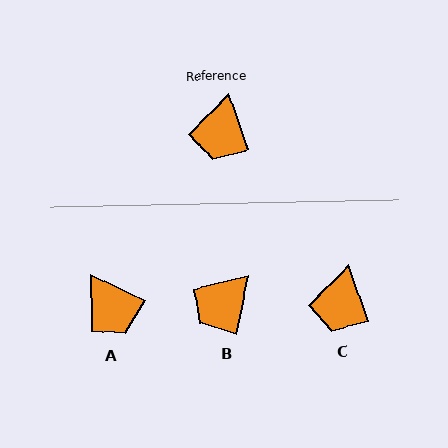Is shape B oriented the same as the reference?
No, it is off by about 31 degrees.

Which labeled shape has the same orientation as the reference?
C.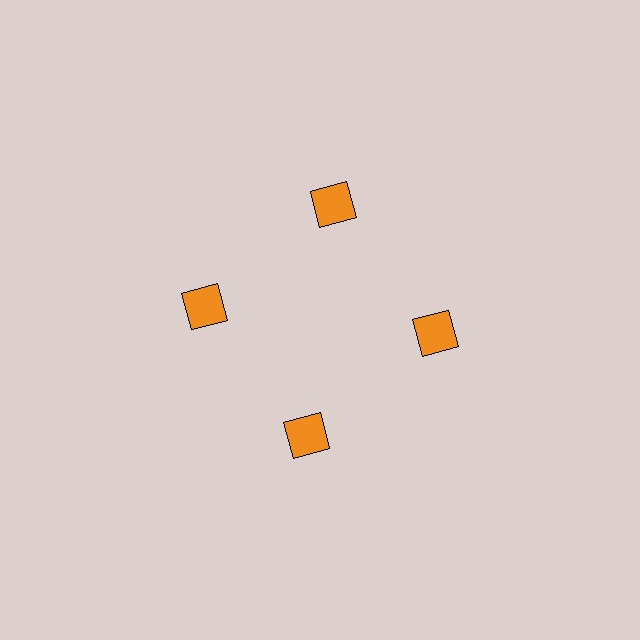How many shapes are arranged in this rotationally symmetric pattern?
There are 4 shapes, arranged in 4 groups of 1.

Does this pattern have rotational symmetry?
Yes, this pattern has 4-fold rotational symmetry. It looks the same after rotating 90 degrees around the center.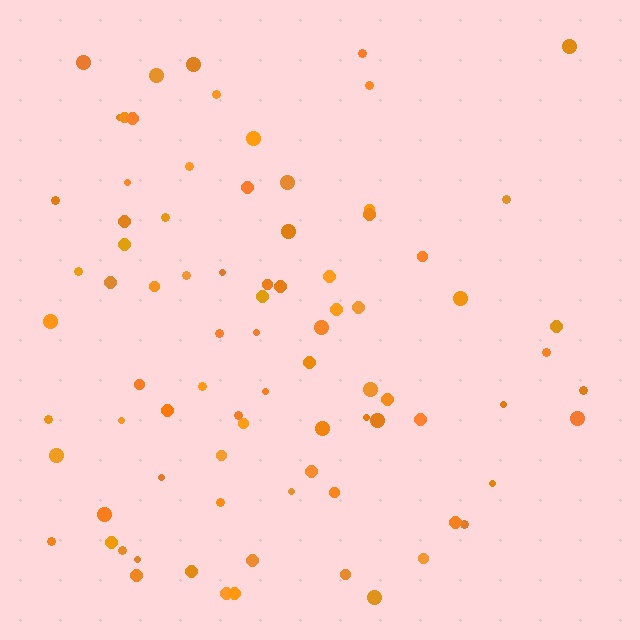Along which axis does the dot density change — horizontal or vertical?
Horizontal.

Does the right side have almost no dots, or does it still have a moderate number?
Still a moderate number, just noticeably fewer than the left.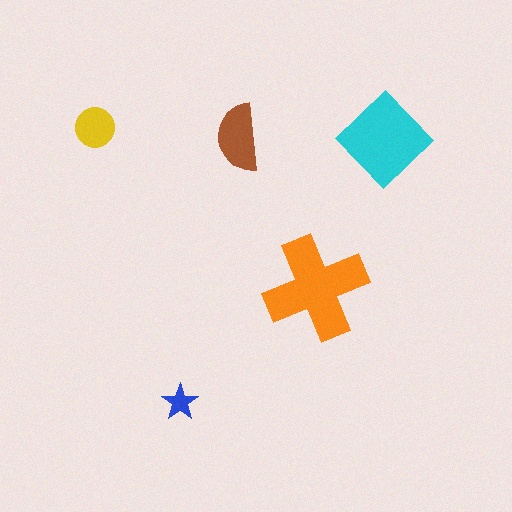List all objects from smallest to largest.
The blue star, the yellow circle, the brown semicircle, the cyan diamond, the orange cross.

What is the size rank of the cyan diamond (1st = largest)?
2nd.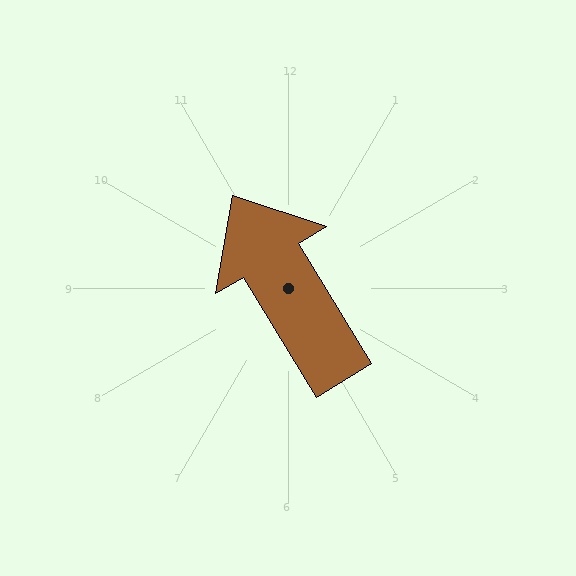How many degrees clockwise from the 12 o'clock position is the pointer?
Approximately 329 degrees.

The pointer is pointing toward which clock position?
Roughly 11 o'clock.